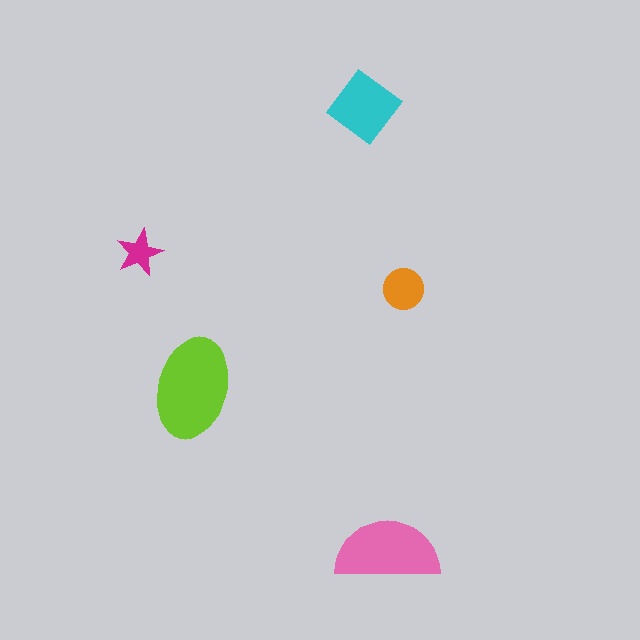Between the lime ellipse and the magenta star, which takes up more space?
The lime ellipse.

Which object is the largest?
The lime ellipse.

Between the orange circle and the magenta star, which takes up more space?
The orange circle.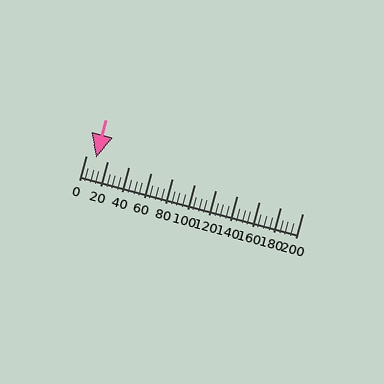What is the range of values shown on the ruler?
The ruler shows values from 0 to 200.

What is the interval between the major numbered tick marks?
The major tick marks are spaced 20 units apart.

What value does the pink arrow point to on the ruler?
The pink arrow points to approximately 10.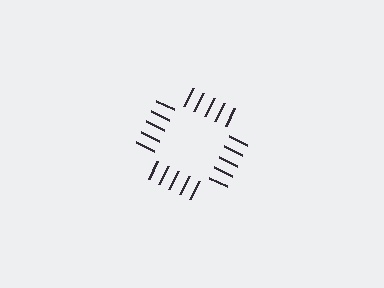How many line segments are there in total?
20 — 5 along each of the 4 edges.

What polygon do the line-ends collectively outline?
An illusory square — the line segments terminate on its edges but no continuous stroke is drawn.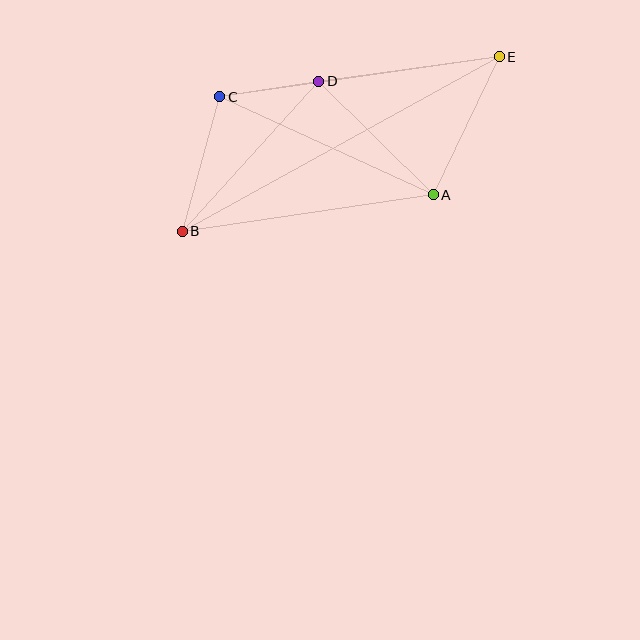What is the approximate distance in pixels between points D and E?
The distance between D and E is approximately 182 pixels.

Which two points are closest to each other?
Points C and D are closest to each other.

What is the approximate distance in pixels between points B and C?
The distance between B and C is approximately 140 pixels.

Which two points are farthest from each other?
Points B and E are farthest from each other.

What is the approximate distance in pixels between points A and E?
The distance between A and E is approximately 153 pixels.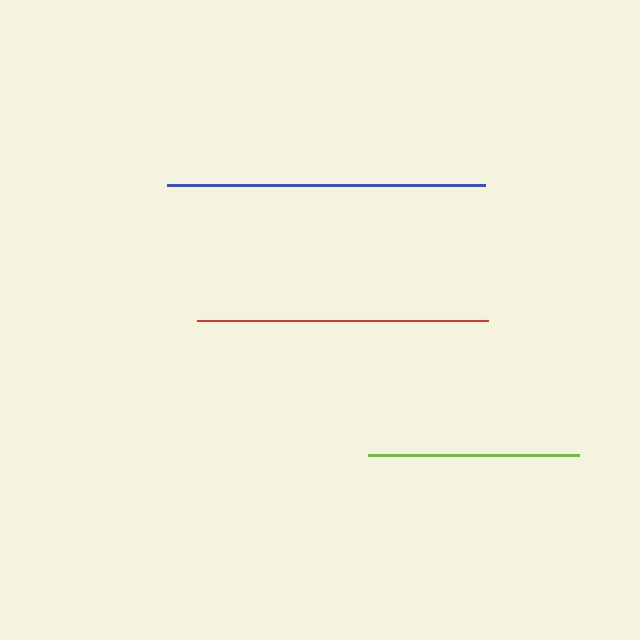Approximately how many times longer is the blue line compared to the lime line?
The blue line is approximately 1.5 times the length of the lime line.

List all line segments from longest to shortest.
From longest to shortest: blue, red, lime.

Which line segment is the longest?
The blue line is the longest at approximately 318 pixels.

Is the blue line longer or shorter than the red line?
The blue line is longer than the red line.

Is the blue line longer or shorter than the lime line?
The blue line is longer than the lime line.